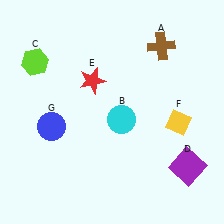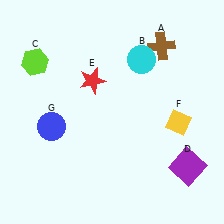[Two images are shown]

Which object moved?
The cyan circle (B) moved up.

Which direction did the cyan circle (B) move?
The cyan circle (B) moved up.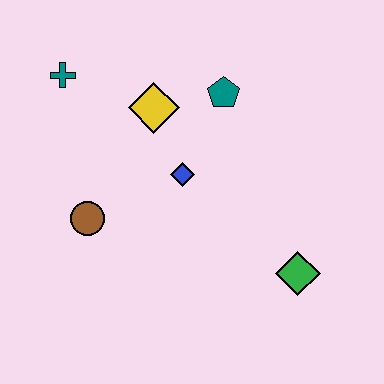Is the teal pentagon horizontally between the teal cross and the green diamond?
Yes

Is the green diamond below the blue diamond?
Yes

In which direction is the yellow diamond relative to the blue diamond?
The yellow diamond is above the blue diamond.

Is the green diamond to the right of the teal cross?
Yes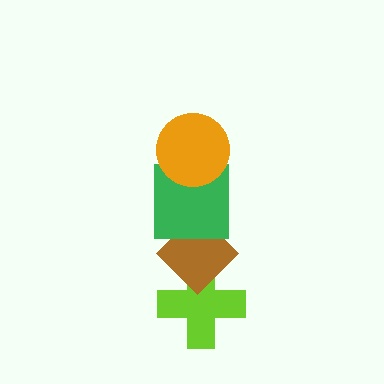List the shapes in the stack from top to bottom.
From top to bottom: the orange circle, the green square, the brown diamond, the lime cross.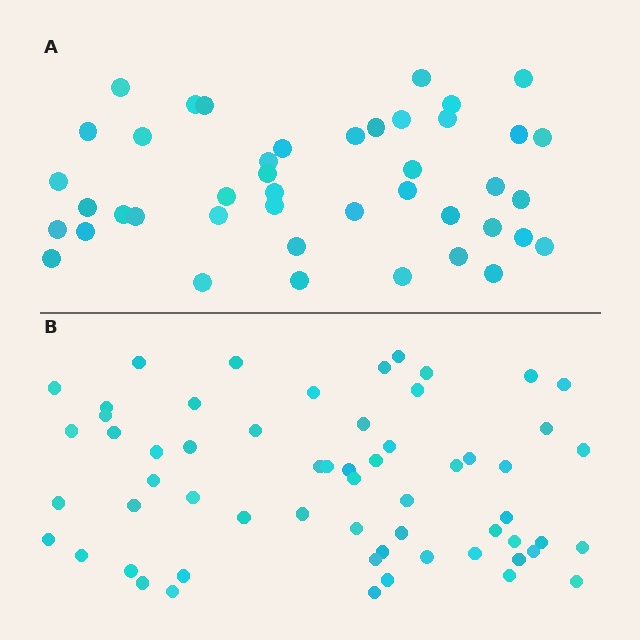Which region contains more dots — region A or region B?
Region B (the bottom region) has more dots.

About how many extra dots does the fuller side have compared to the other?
Region B has approximately 15 more dots than region A.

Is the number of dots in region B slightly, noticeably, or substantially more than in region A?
Region B has noticeably more, but not dramatically so. The ratio is roughly 1.4 to 1.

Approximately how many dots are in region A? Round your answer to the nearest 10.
About 40 dots. (The exact count is 43, which rounds to 40.)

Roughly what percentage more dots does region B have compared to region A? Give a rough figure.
About 40% more.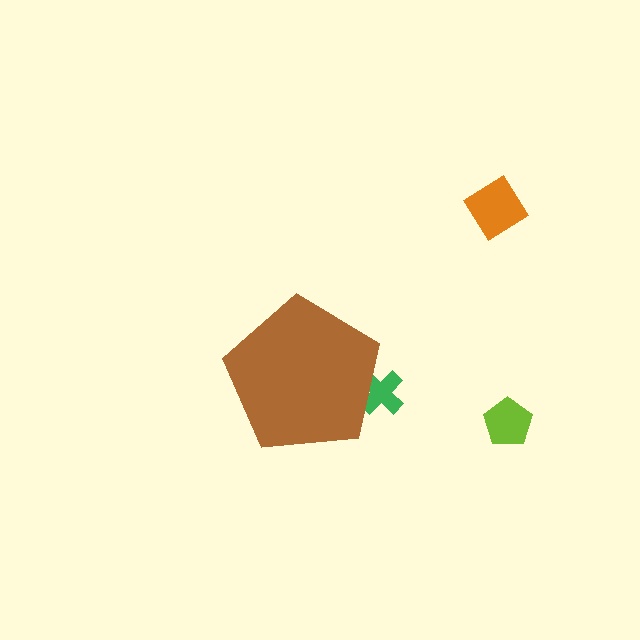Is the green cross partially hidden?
Yes, the green cross is partially hidden behind the brown pentagon.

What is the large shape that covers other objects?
A brown pentagon.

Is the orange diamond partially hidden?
No, the orange diamond is fully visible.